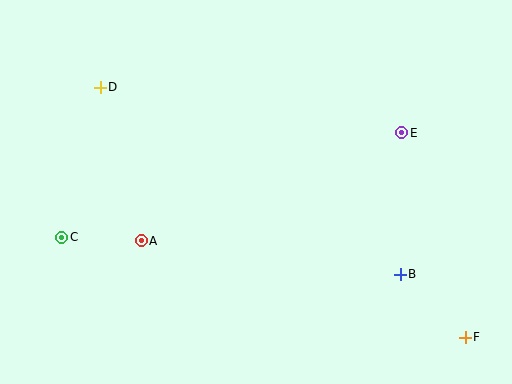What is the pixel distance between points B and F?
The distance between B and F is 91 pixels.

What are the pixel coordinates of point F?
Point F is at (465, 337).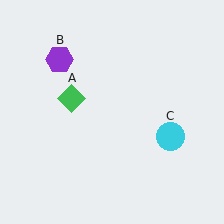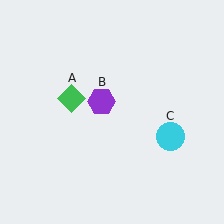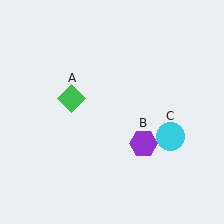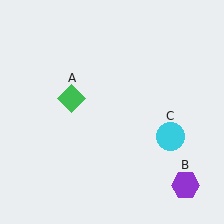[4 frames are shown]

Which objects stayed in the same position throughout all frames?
Green diamond (object A) and cyan circle (object C) remained stationary.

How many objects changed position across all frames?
1 object changed position: purple hexagon (object B).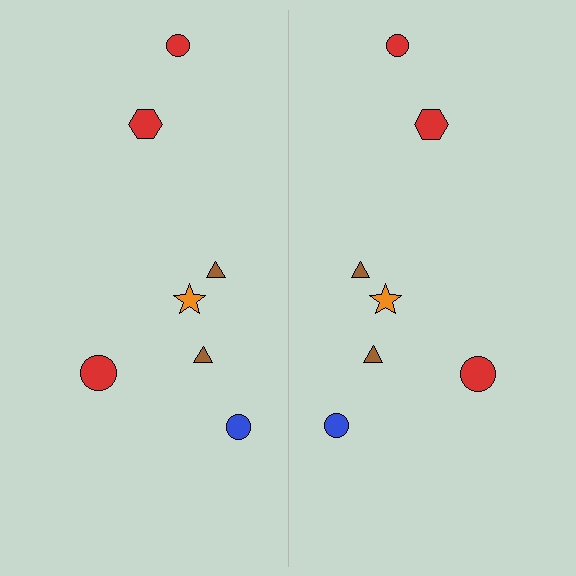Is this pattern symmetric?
Yes, this pattern has bilateral (reflection) symmetry.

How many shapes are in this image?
There are 14 shapes in this image.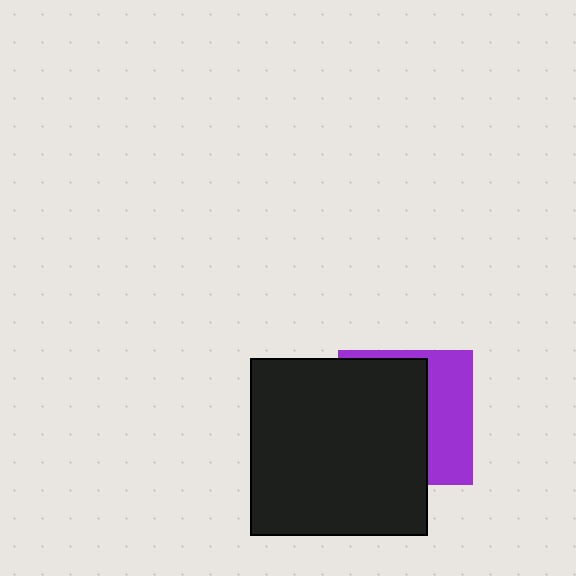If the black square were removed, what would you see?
You would see the complete purple square.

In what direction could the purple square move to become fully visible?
The purple square could move right. That would shift it out from behind the black square entirely.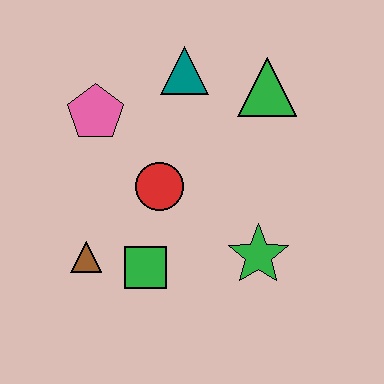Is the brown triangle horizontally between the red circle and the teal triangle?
No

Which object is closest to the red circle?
The green square is closest to the red circle.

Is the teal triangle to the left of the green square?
No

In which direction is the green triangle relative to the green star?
The green triangle is above the green star.